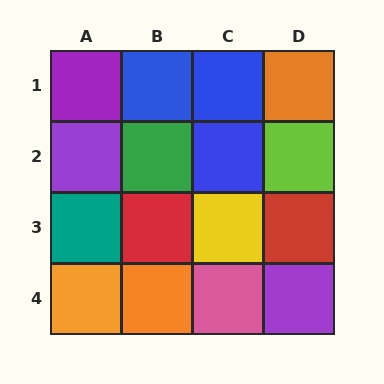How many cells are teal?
1 cell is teal.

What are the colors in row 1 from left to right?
Purple, blue, blue, orange.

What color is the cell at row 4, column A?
Orange.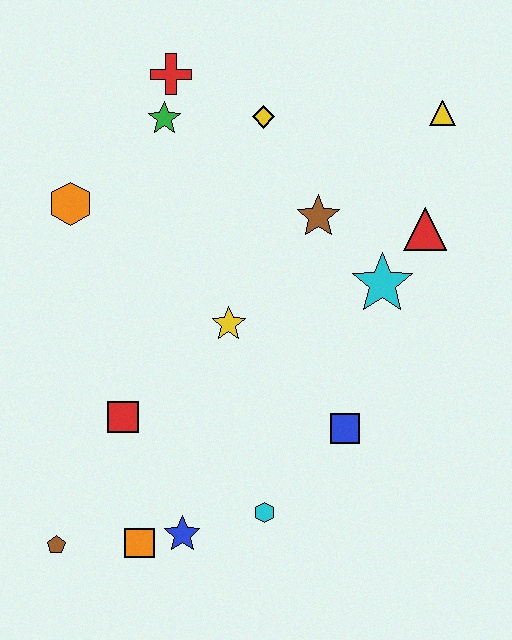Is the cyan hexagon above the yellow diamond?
No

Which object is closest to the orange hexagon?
The green star is closest to the orange hexagon.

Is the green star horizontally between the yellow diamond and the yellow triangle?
No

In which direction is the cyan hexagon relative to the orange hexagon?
The cyan hexagon is below the orange hexagon.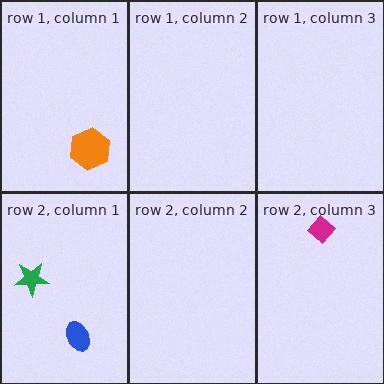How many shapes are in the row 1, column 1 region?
1.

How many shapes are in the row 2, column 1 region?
2.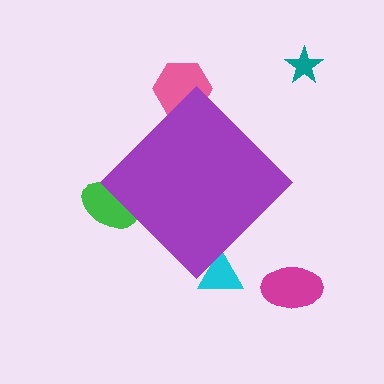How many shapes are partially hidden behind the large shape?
3 shapes are partially hidden.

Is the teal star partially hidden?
No, the teal star is fully visible.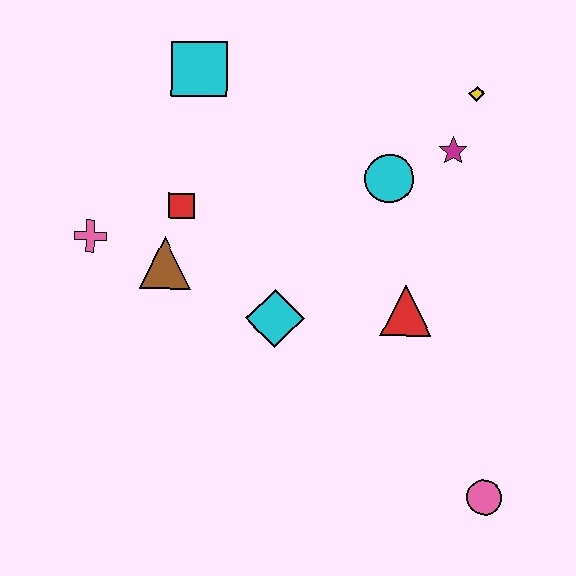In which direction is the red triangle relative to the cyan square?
The red triangle is below the cyan square.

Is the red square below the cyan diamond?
No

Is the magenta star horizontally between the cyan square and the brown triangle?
No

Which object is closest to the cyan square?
The red square is closest to the cyan square.